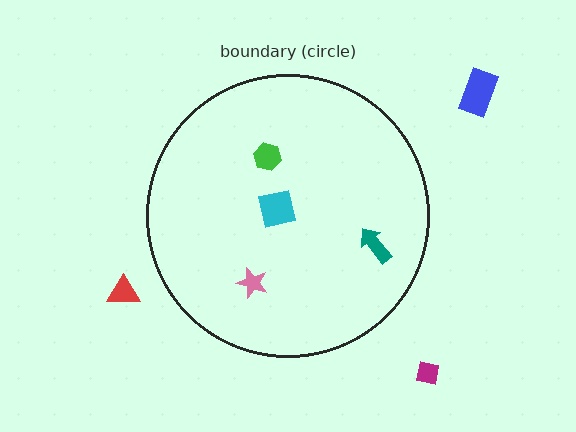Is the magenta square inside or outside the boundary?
Outside.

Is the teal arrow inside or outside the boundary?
Inside.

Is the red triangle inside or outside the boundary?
Outside.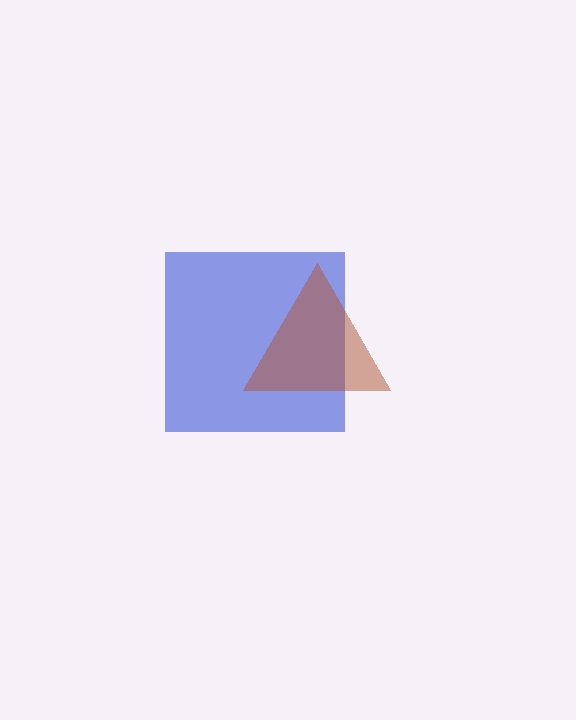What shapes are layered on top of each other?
The layered shapes are: a blue square, a brown triangle.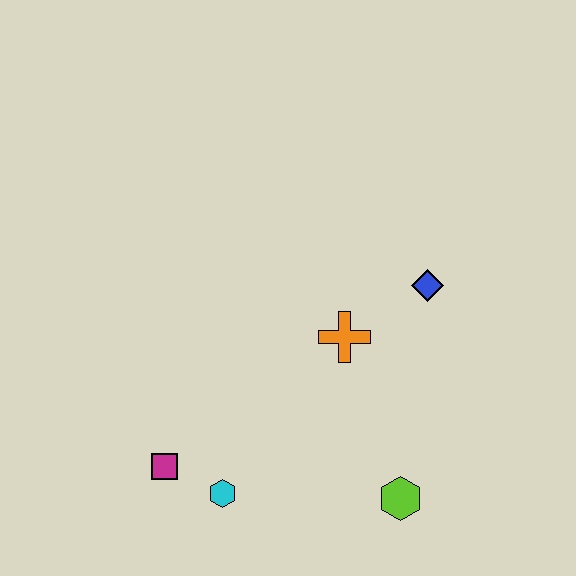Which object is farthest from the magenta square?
The blue diamond is farthest from the magenta square.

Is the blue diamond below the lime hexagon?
No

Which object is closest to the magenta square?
The cyan hexagon is closest to the magenta square.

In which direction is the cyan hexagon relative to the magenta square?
The cyan hexagon is to the right of the magenta square.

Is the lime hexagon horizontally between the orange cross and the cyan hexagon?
No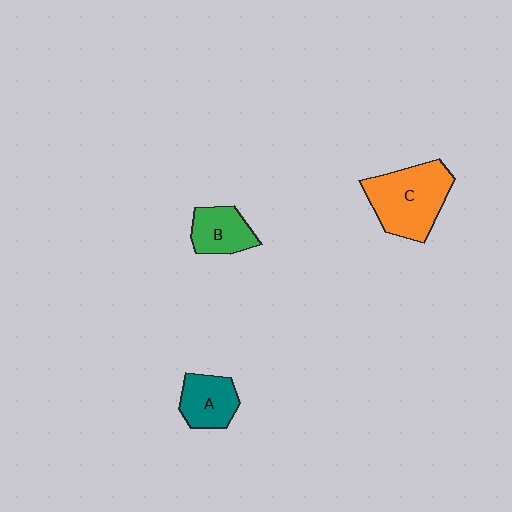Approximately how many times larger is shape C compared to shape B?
Approximately 1.8 times.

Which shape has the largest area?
Shape C (orange).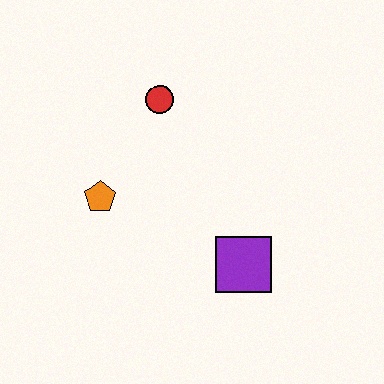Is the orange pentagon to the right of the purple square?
No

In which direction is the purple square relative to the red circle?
The purple square is below the red circle.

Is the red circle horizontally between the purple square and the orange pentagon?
Yes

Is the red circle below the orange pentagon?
No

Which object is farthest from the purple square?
The red circle is farthest from the purple square.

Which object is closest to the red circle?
The orange pentagon is closest to the red circle.